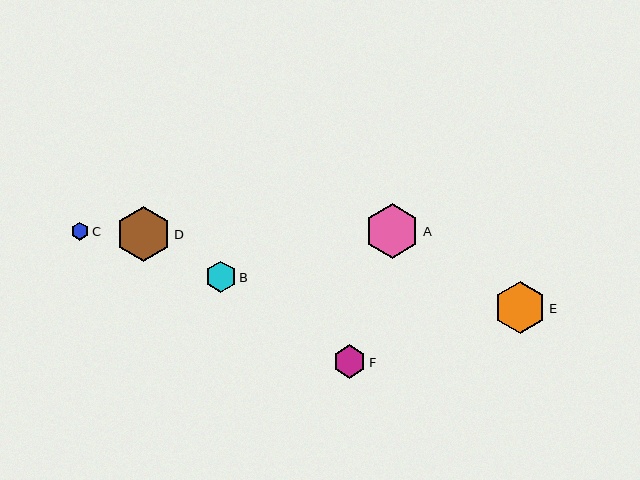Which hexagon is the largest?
Hexagon D is the largest with a size of approximately 55 pixels.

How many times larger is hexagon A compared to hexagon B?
Hexagon A is approximately 1.8 times the size of hexagon B.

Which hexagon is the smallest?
Hexagon C is the smallest with a size of approximately 18 pixels.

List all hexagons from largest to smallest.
From largest to smallest: D, A, E, F, B, C.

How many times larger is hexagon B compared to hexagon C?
Hexagon B is approximately 1.8 times the size of hexagon C.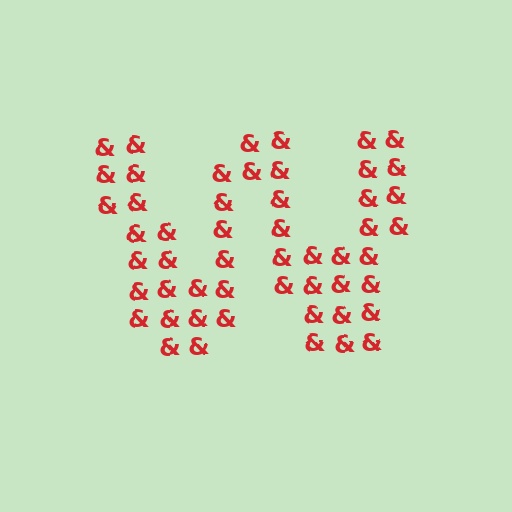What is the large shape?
The large shape is the letter W.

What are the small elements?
The small elements are ampersands.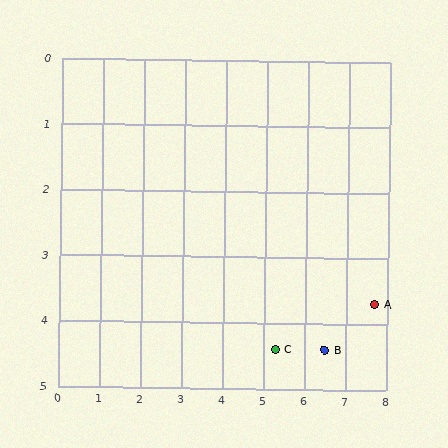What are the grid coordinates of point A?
Point A is at approximately (7.7, 3.7).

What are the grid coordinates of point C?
Point C is at approximately (5.3, 4.4).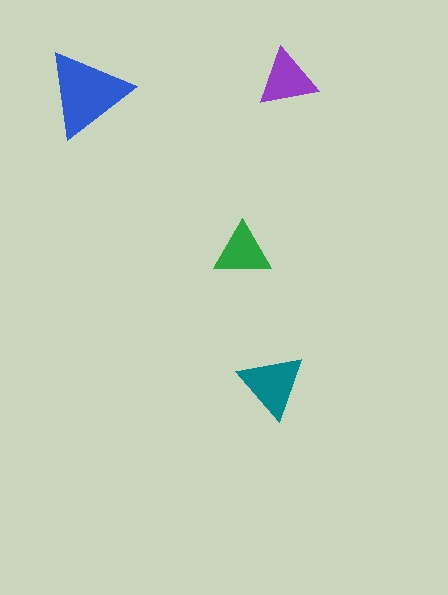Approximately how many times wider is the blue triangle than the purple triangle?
About 1.5 times wider.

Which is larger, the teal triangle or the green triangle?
The teal one.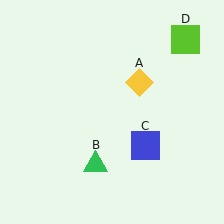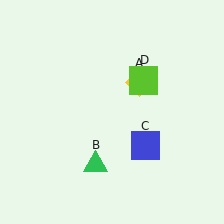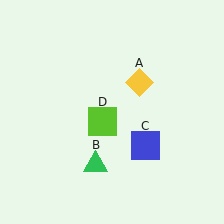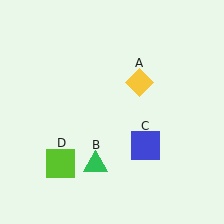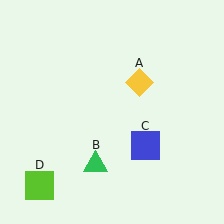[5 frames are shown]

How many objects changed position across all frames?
1 object changed position: lime square (object D).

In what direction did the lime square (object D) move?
The lime square (object D) moved down and to the left.